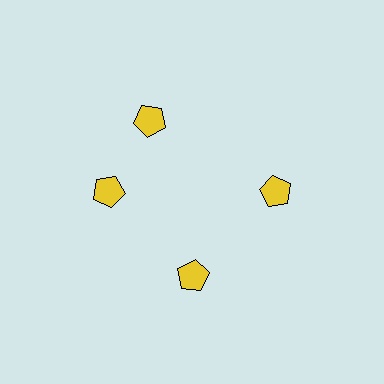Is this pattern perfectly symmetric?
No. The 4 yellow pentagons are arranged in a ring, but one element near the 12 o'clock position is rotated out of alignment along the ring, breaking the 4-fold rotational symmetry.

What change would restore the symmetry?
The symmetry would be restored by rotating it back into even spacing with its neighbors so that all 4 pentagons sit at equal angles and equal distance from the center.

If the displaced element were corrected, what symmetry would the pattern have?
It would have 4-fold rotational symmetry — the pattern would map onto itself every 90 degrees.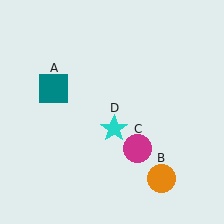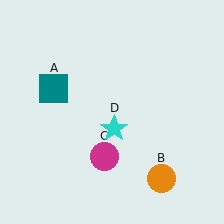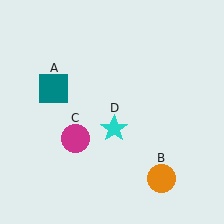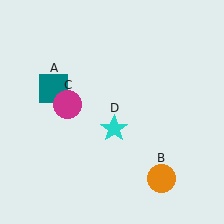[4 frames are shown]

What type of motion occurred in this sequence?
The magenta circle (object C) rotated clockwise around the center of the scene.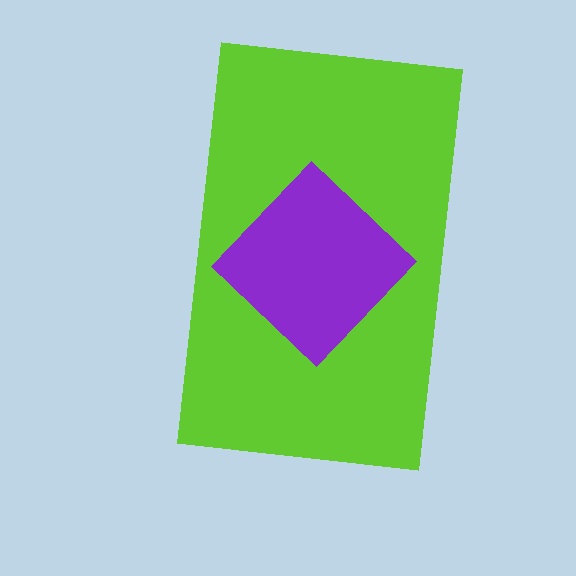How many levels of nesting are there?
2.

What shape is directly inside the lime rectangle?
The purple diamond.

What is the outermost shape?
The lime rectangle.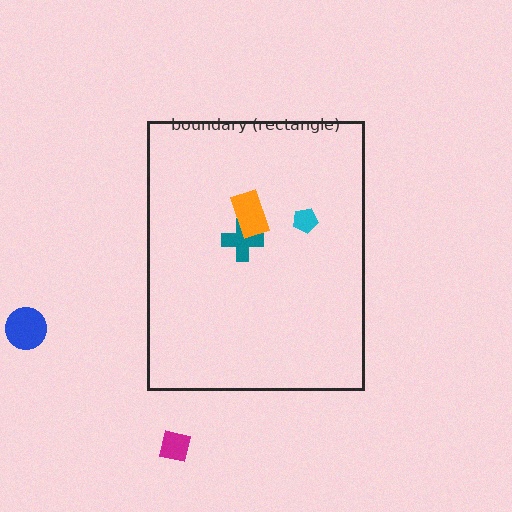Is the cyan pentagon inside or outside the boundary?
Inside.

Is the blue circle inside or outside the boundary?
Outside.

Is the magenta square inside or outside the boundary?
Outside.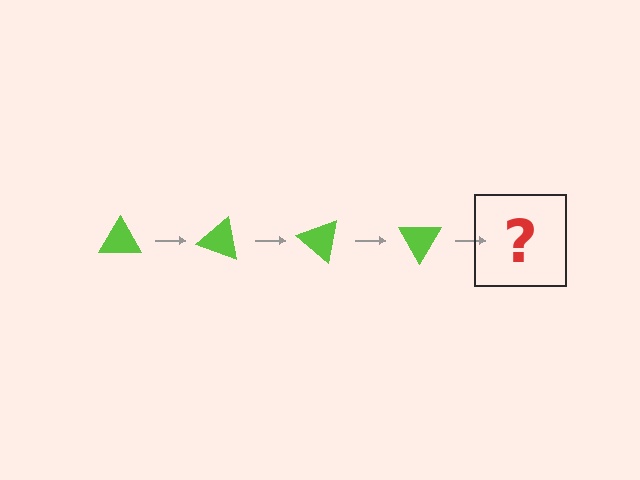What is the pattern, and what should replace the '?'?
The pattern is that the triangle rotates 20 degrees each step. The '?' should be a lime triangle rotated 80 degrees.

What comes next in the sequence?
The next element should be a lime triangle rotated 80 degrees.